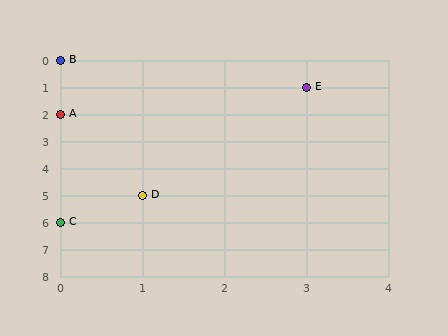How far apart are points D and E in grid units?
Points D and E are 2 columns and 4 rows apart (about 4.5 grid units diagonally).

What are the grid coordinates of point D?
Point D is at grid coordinates (1, 5).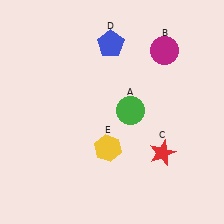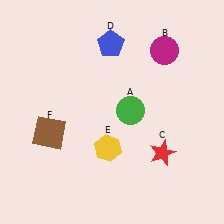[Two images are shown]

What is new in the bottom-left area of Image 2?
A brown square (F) was added in the bottom-left area of Image 2.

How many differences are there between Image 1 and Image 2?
There is 1 difference between the two images.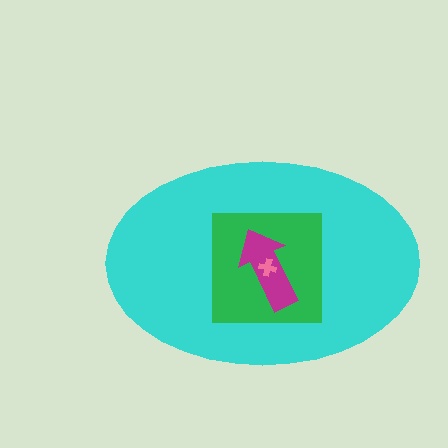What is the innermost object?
The pink cross.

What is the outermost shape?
The cyan ellipse.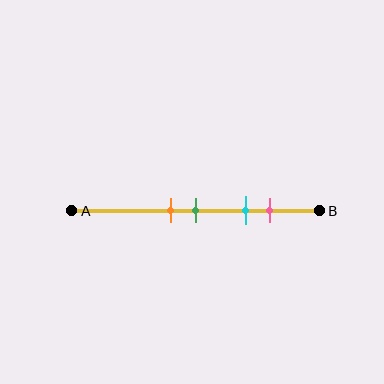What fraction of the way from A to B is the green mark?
The green mark is approximately 50% (0.5) of the way from A to B.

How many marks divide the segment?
There are 4 marks dividing the segment.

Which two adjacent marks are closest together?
The orange and green marks are the closest adjacent pair.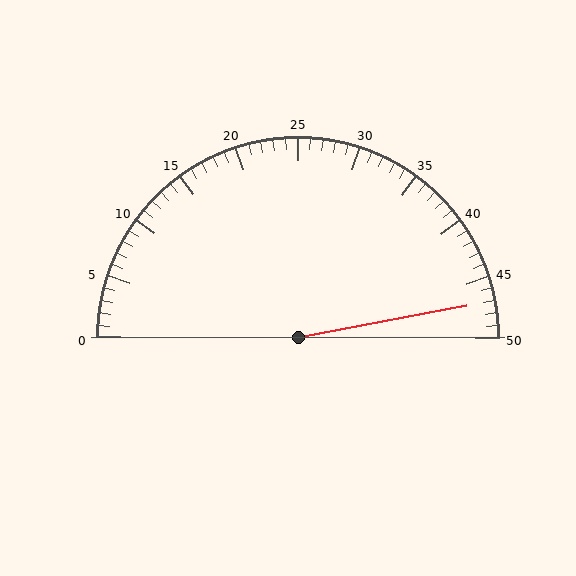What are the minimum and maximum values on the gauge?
The gauge ranges from 0 to 50.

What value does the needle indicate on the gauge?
The needle indicates approximately 47.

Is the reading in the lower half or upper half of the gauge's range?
The reading is in the upper half of the range (0 to 50).